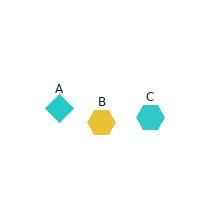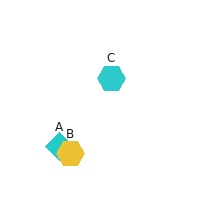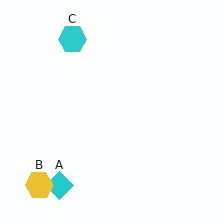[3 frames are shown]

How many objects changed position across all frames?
3 objects changed position: cyan diamond (object A), yellow hexagon (object B), cyan hexagon (object C).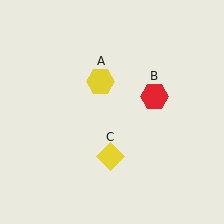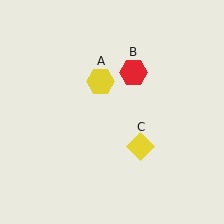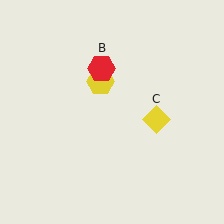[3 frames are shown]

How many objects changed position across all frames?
2 objects changed position: red hexagon (object B), yellow diamond (object C).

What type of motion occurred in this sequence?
The red hexagon (object B), yellow diamond (object C) rotated counterclockwise around the center of the scene.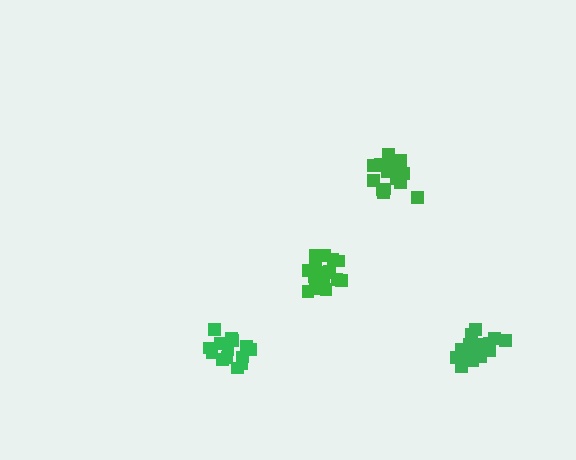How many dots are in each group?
Group 1: 19 dots, Group 2: 18 dots, Group 3: 16 dots, Group 4: 20 dots (73 total).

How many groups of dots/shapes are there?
There are 4 groups.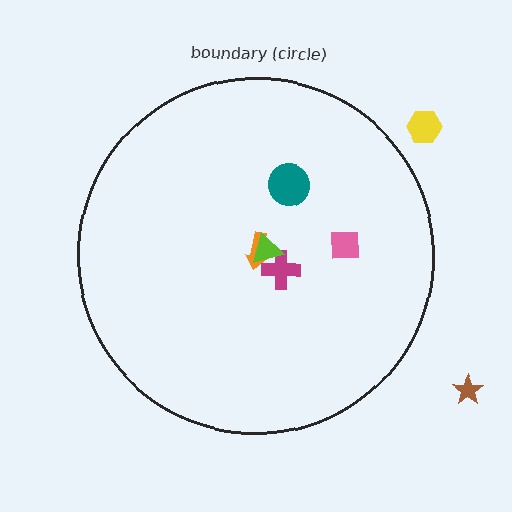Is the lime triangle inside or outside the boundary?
Inside.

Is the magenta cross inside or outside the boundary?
Inside.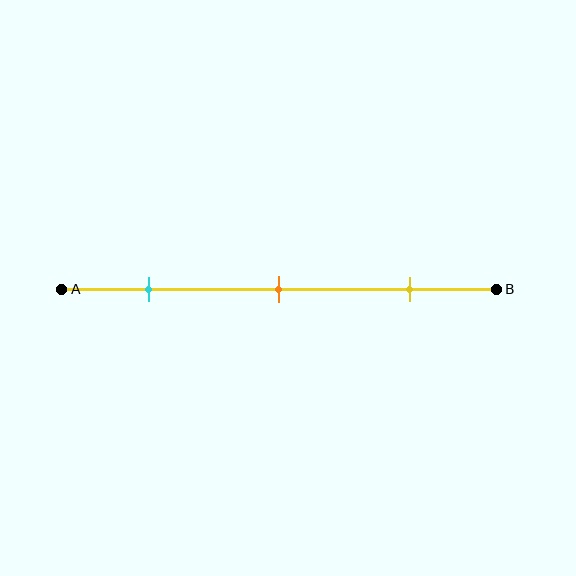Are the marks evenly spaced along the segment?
Yes, the marks are approximately evenly spaced.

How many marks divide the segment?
There are 3 marks dividing the segment.